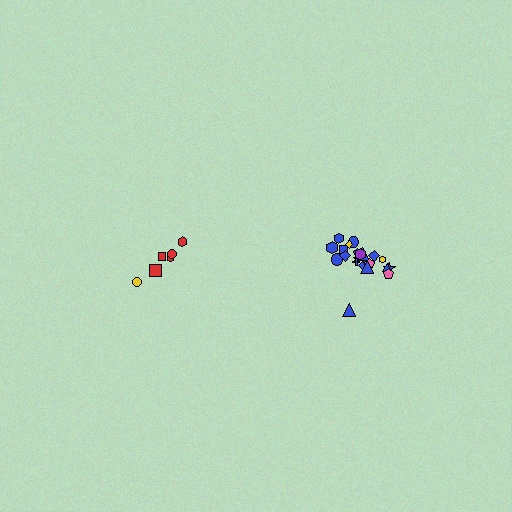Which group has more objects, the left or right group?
The right group.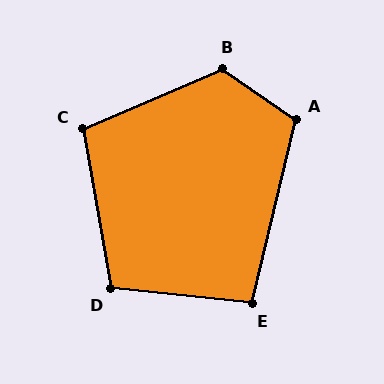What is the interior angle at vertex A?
Approximately 111 degrees (obtuse).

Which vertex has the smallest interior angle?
E, at approximately 98 degrees.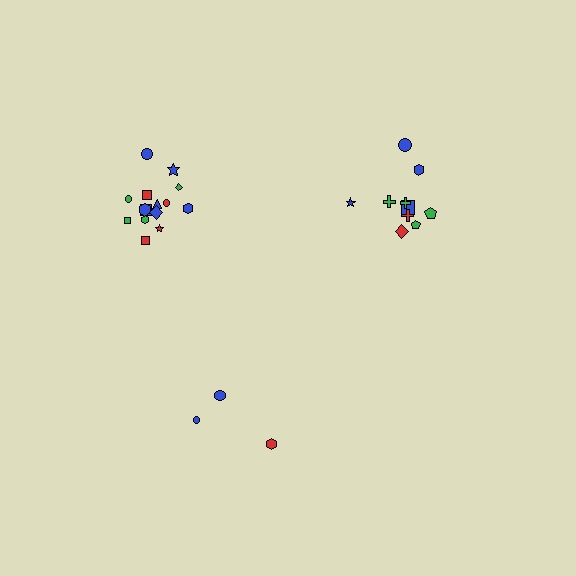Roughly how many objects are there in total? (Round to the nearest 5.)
Roughly 30 objects in total.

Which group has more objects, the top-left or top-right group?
The top-left group.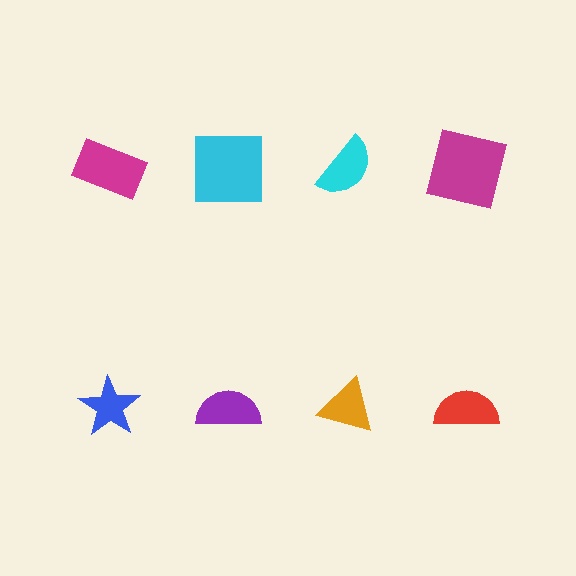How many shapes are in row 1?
4 shapes.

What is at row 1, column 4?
A magenta square.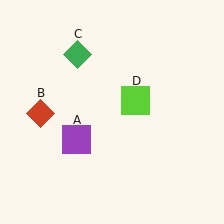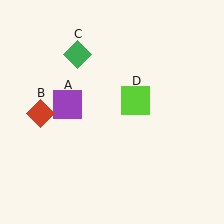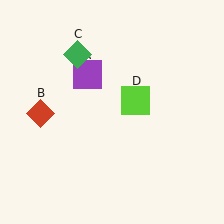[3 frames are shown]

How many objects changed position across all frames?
1 object changed position: purple square (object A).